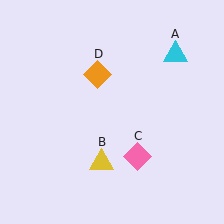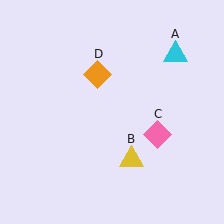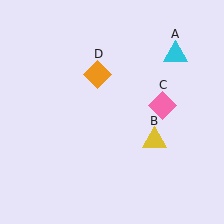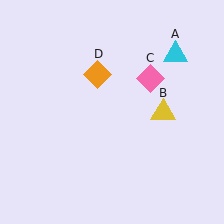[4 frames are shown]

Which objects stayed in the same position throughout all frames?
Cyan triangle (object A) and orange diamond (object D) remained stationary.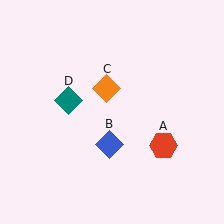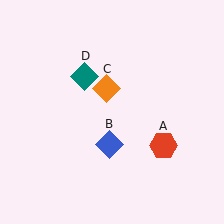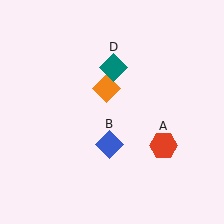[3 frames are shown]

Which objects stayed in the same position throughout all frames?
Red hexagon (object A) and blue diamond (object B) and orange diamond (object C) remained stationary.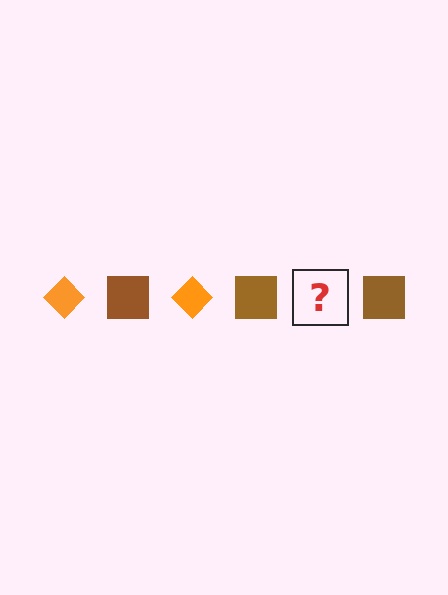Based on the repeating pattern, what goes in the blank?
The blank should be an orange diamond.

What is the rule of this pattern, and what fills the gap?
The rule is that the pattern alternates between orange diamond and brown square. The gap should be filled with an orange diamond.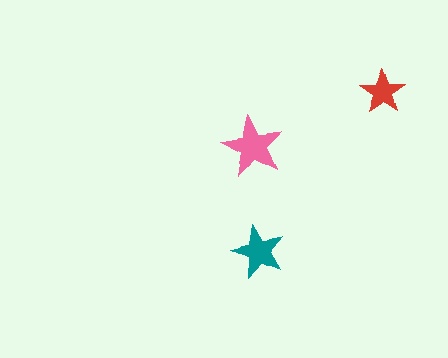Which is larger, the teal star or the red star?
The teal one.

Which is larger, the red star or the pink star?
The pink one.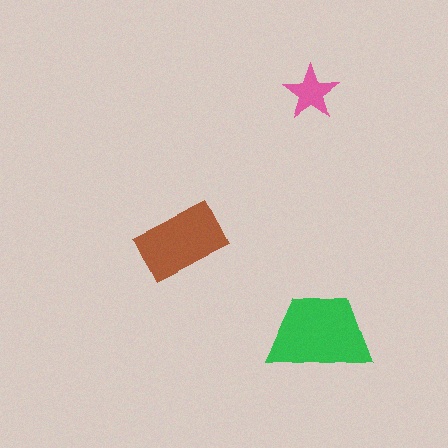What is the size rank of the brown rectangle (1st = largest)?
2nd.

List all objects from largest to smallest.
The green trapezoid, the brown rectangle, the pink star.